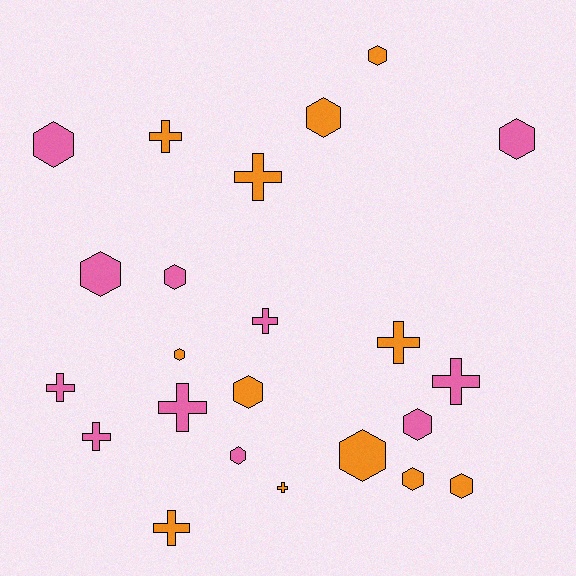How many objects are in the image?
There are 23 objects.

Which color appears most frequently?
Orange, with 12 objects.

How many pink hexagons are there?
There are 6 pink hexagons.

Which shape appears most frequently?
Hexagon, with 13 objects.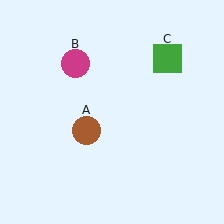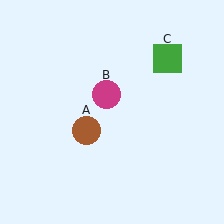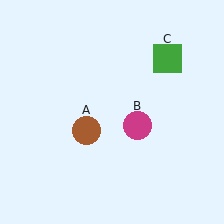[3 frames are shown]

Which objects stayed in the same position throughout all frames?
Brown circle (object A) and green square (object C) remained stationary.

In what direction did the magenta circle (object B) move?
The magenta circle (object B) moved down and to the right.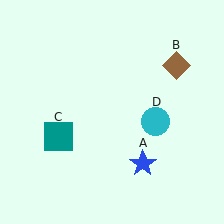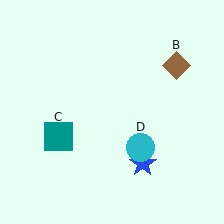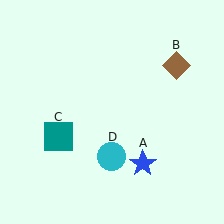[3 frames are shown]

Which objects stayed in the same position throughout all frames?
Blue star (object A) and brown diamond (object B) and teal square (object C) remained stationary.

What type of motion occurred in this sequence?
The cyan circle (object D) rotated clockwise around the center of the scene.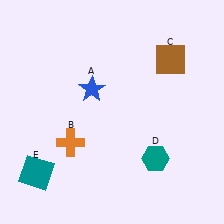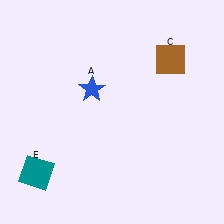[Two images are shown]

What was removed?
The orange cross (B), the teal hexagon (D) were removed in Image 2.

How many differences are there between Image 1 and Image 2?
There are 2 differences between the two images.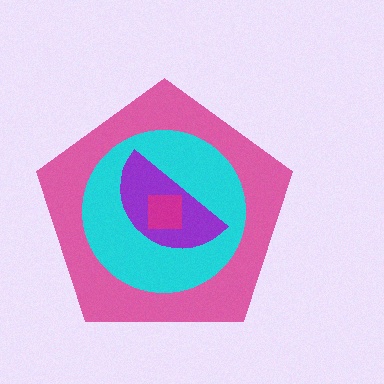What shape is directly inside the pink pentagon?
The cyan circle.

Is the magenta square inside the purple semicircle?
Yes.